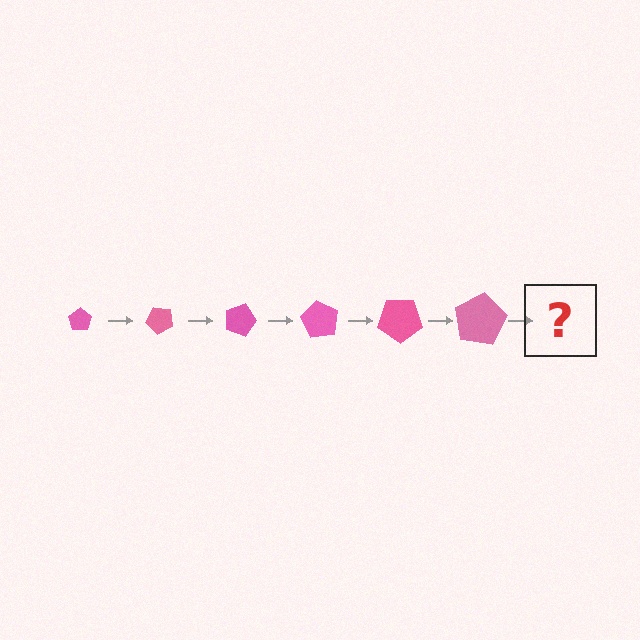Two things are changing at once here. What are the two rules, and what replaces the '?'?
The two rules are that the pentagon grows larger each step and it rotates 45 degrees each step. The '?' should be a pentagon, larger than the previous one and rotated 270 degrees from the start.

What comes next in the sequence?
The next element should be a pentagon, larger than the previous one and rotated 270 degrees from the start.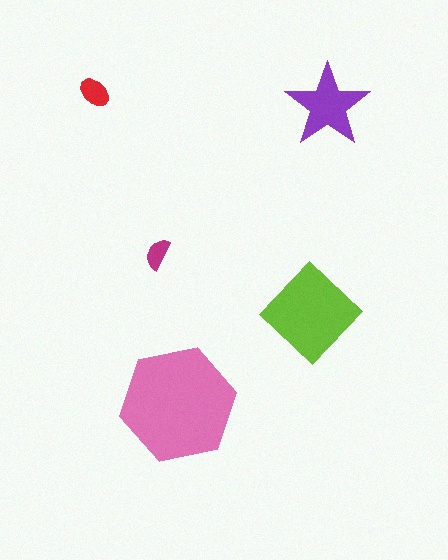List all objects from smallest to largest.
The magenta semicircle, the red ellipse, the purple star, the lime diamond, the pink hexagon.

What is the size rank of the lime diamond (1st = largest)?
2nd.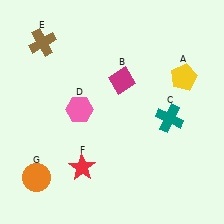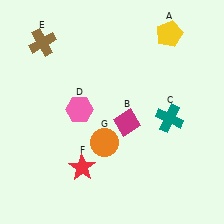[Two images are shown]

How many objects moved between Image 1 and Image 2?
3 objects moved between the two images.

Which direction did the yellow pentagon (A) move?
The yellow pentagon (A) moved up.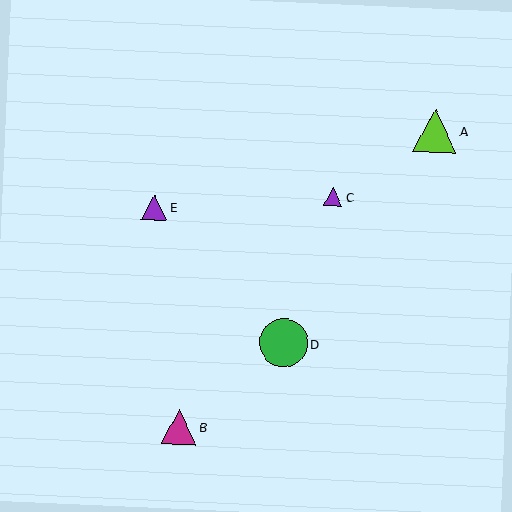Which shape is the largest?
The green circle (labeled D) is the largest.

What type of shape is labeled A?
Shape A is a lime triangle.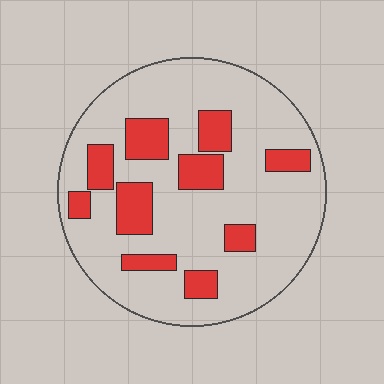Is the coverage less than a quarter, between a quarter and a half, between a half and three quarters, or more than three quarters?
Less than a quarter.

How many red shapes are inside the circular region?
10.